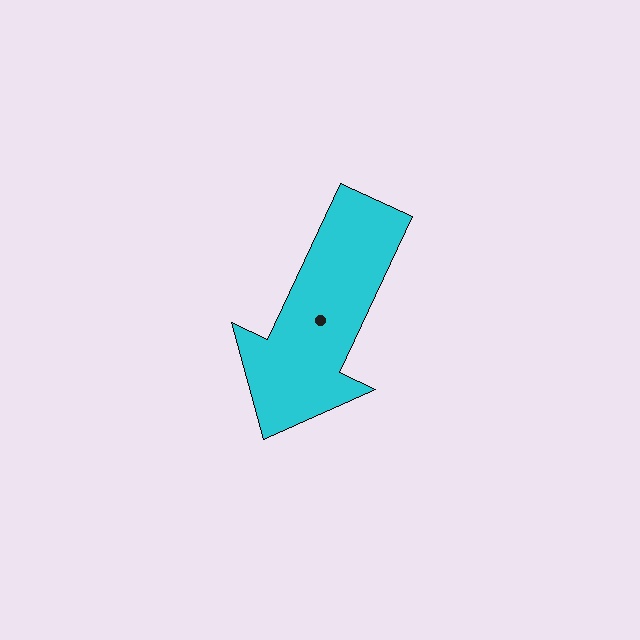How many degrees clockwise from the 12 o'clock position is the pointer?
Approximately 205 degrees.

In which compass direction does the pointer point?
Southwest.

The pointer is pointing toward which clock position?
Roughly 7 o'clock.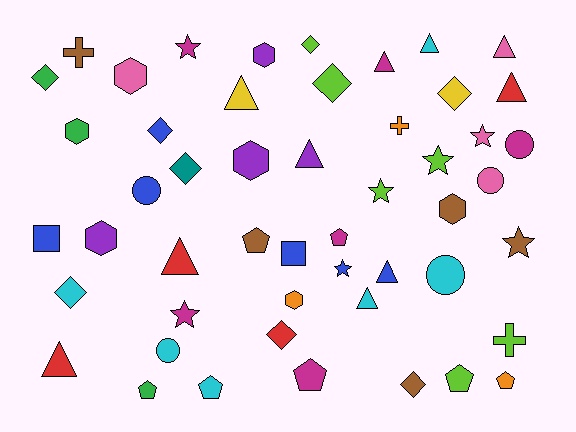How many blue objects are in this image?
There are 6 blue objects.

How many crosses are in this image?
There are 3 crosses.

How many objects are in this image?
There are 50 objects.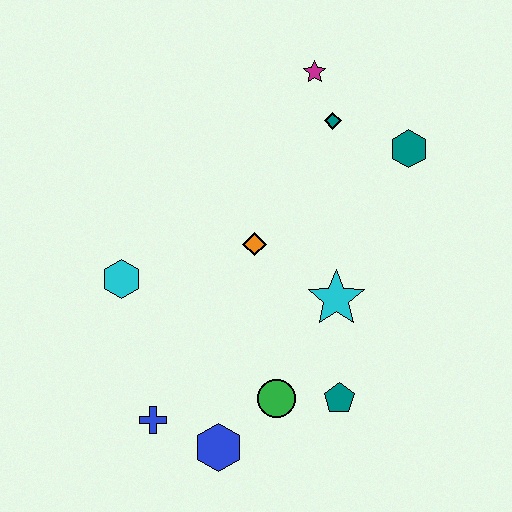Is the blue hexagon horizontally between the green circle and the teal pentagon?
No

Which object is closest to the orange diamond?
The cyan star is closest to the orange diamond.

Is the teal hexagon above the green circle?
Yes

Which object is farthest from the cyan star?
The magenta star is farthest from the cyan star.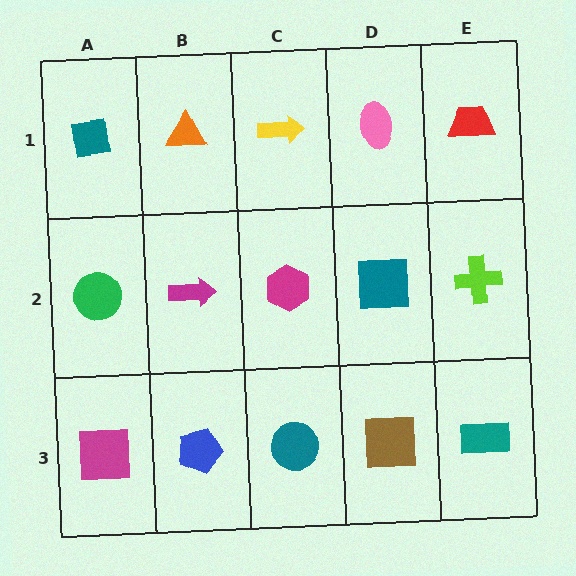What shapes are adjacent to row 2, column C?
A yellow arrow (row 1, column C), a teal circle (row 3, column C), a magenta arrow (row 2, column B), a teal square (row 2, column D).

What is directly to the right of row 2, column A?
A magenta arrow.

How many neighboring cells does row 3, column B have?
3.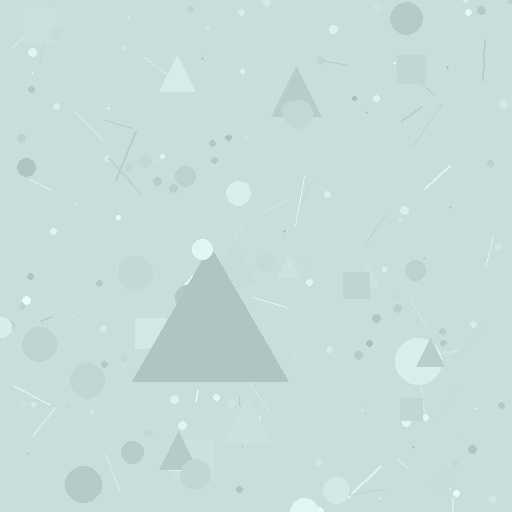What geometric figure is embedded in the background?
A triangle is embedded in the background.